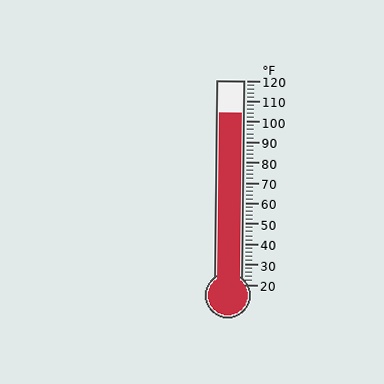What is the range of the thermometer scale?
The thermometer scale ranges from 20°F to 120°F.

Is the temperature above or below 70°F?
The temperature is above 70°F.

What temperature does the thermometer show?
The thermometer shows approximately 104°F.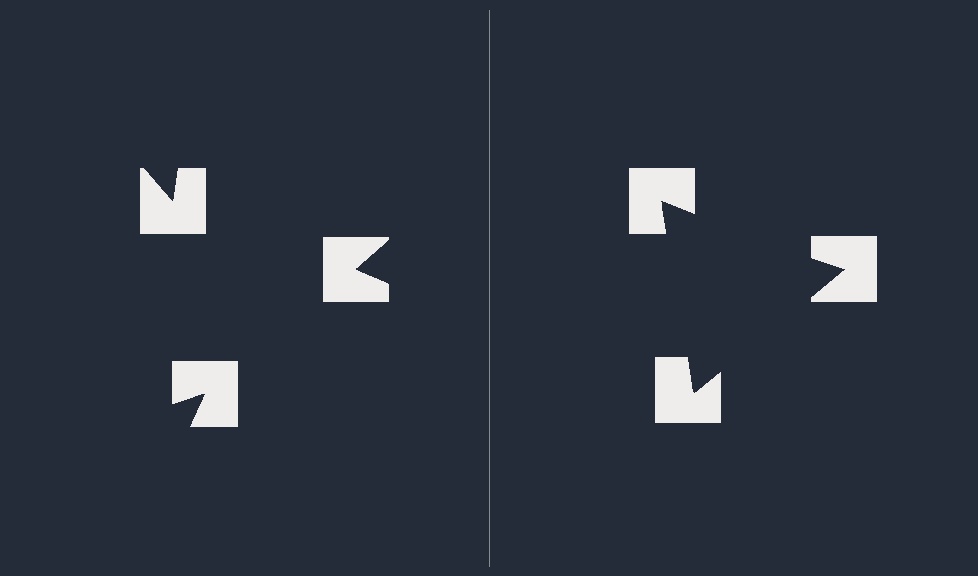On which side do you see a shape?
An illusory triangle appears on the right side. On the left side the wedge cuts are rotated, so no coherent shape forms.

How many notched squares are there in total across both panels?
6 — 3 on each side.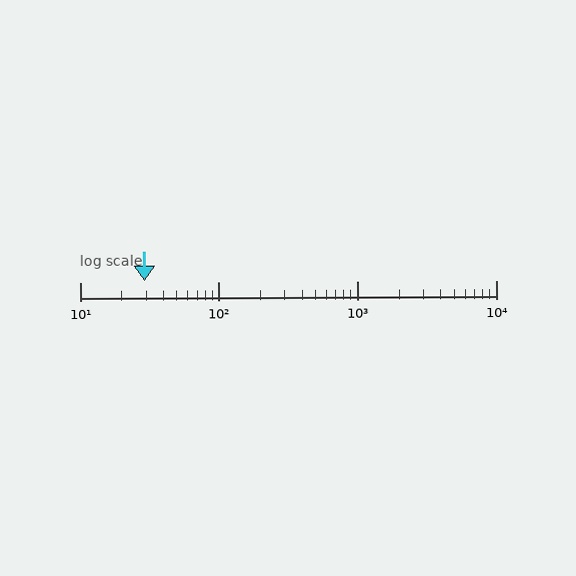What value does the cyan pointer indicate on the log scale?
The pointer indicates approximately 29.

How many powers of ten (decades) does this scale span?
The scale spans 3 decades, from 10 to 10000.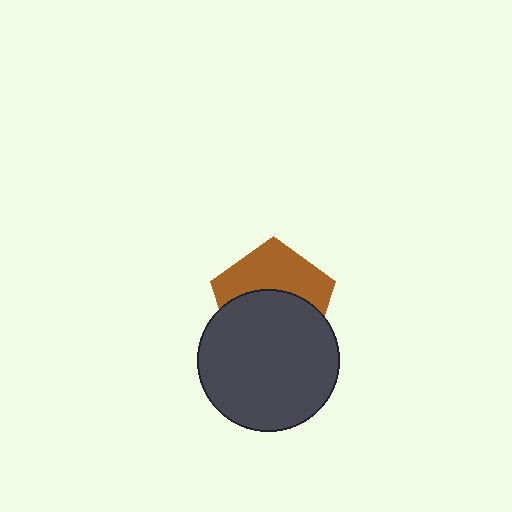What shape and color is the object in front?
The object in front is a dark gray circle.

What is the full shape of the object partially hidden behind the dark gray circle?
The partially hidden object is a brown pentagon.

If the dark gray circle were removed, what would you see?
You would see the complete brown pentagon.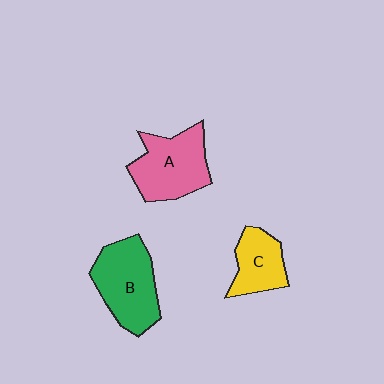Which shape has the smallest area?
Shape C (yellow).